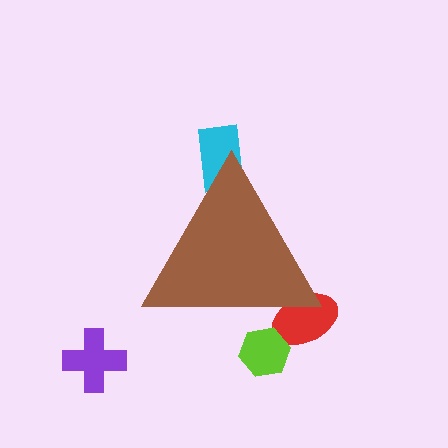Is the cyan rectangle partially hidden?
Yes, the cyan rectangle is partially hidden behind the brown triangle.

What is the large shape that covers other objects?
A brown triangle.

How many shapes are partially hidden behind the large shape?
3 shapes are partially hidden.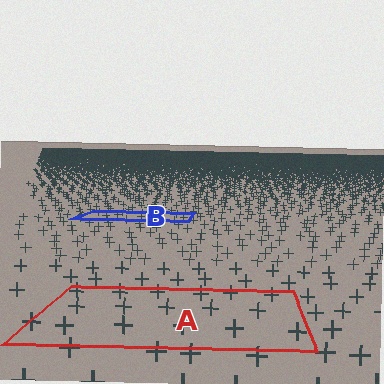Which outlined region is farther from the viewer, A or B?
Region B is farther from the viewer — the texture elements inside it appear smaller and more densely packed.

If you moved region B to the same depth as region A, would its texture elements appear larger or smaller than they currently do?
They would appear larger. At a closer depth, the same texture elements are projected at a bigger on-screen size.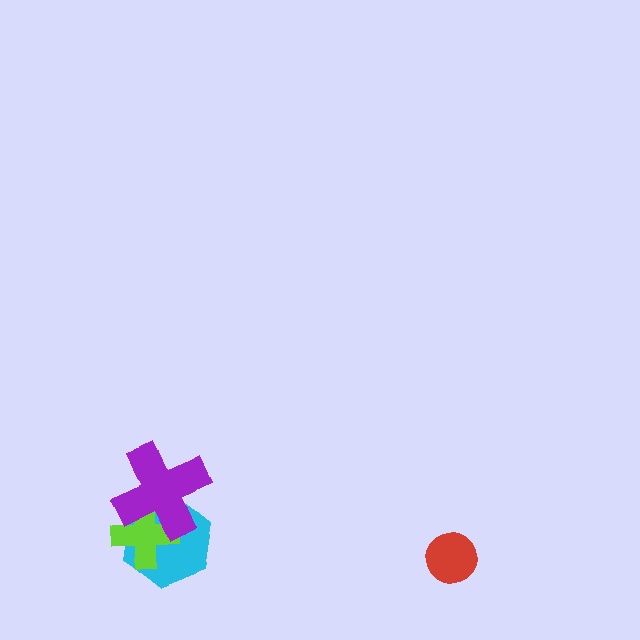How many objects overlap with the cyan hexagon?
2 objects overlap with the cyan hexagon.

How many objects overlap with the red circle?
0 objects overlap with the red circle.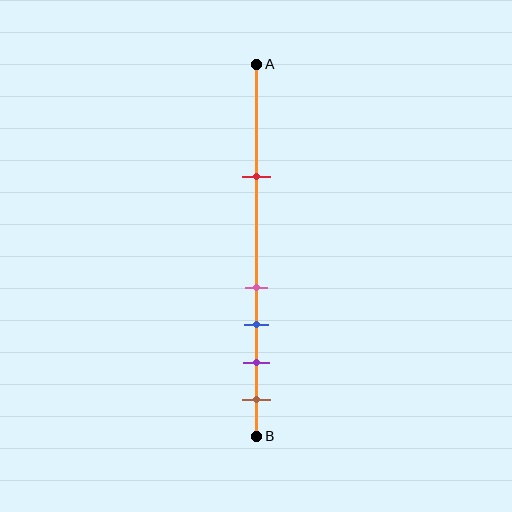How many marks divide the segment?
There are 5 marks dividing the segment.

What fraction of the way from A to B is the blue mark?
The blue mark is approximately 70% (0.7) of the way from A to B.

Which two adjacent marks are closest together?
The pink and blue marks are the closest adjacent pair.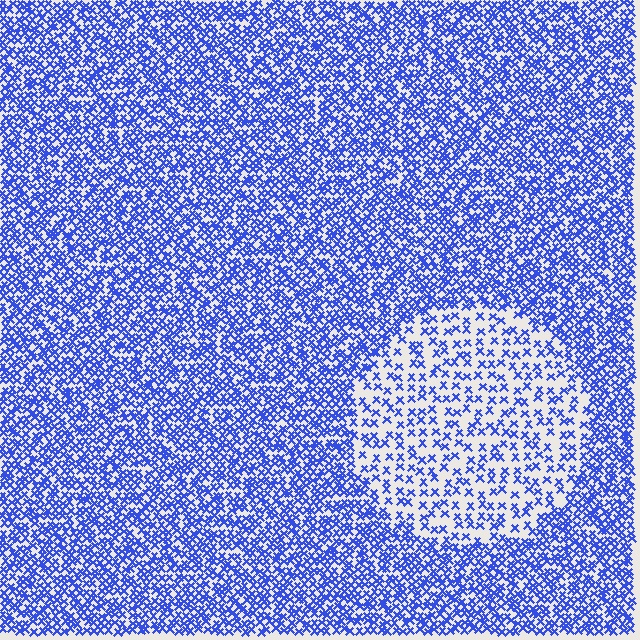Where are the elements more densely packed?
The elements are more densely packed outside the circle boundary.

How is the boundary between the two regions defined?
The boundary is defined by a change in element density (approximately 2.4x ratio). All elements are the same color, size, and shape.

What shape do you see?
I see a circle.